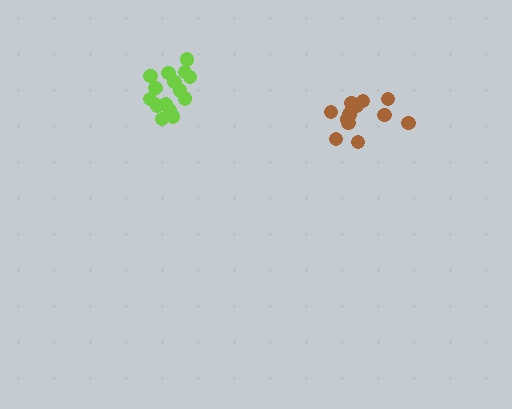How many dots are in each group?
Group 1: 15 dots, Group 2: 13 dots (28 total).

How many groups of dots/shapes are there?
There are 2 groups.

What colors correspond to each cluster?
The clusters are colored: lime, brown.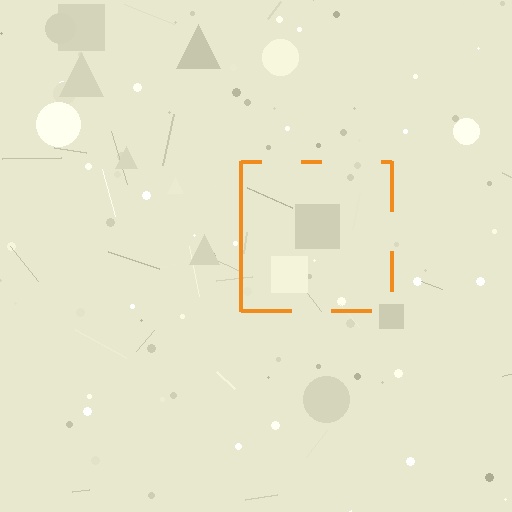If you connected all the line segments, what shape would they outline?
They would outline a square.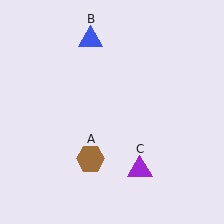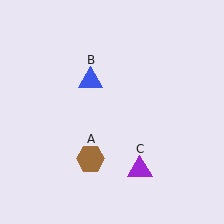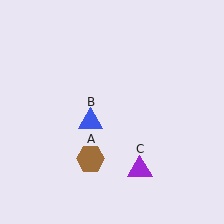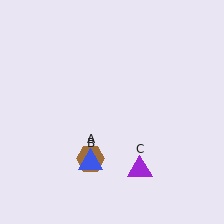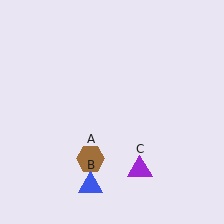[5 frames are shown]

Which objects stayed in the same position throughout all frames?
Brown hexagon (object A) and purple triangle (object C) remained stationary.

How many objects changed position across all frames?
1 object changed position: blue triangle (object B).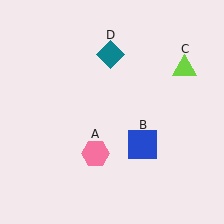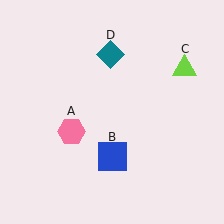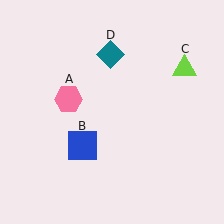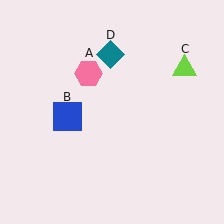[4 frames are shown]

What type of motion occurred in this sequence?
The pink hexagon (object A), blue square (object B) rotated clockwise around the center of the scene.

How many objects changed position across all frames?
2 objects changed position: pink hexagon (object A), blue square (object B).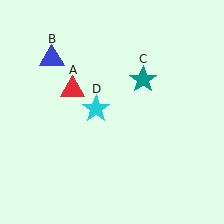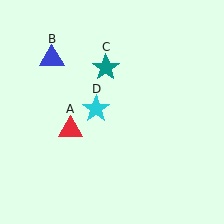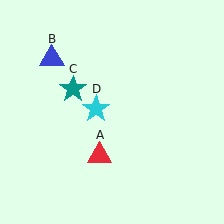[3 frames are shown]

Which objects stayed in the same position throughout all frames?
Blue triangle (object B) and cyan star (object D) remained stationary.